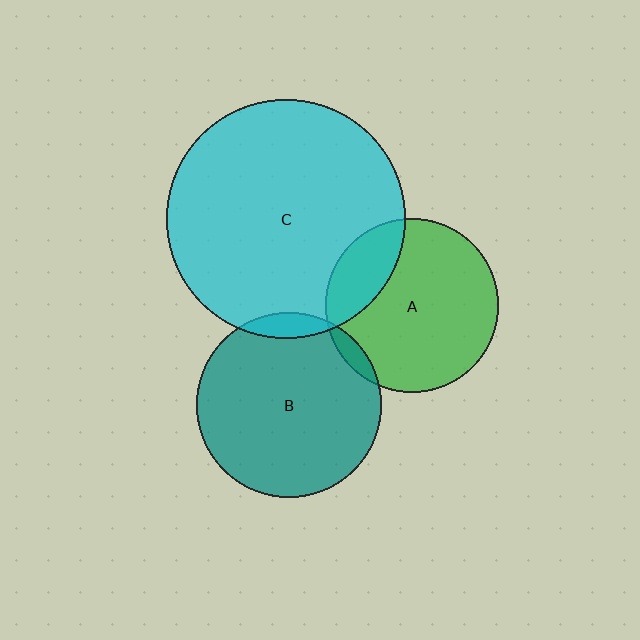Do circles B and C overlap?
Yes.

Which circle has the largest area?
Circle C (cyan).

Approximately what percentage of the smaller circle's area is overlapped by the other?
Approximately 5%.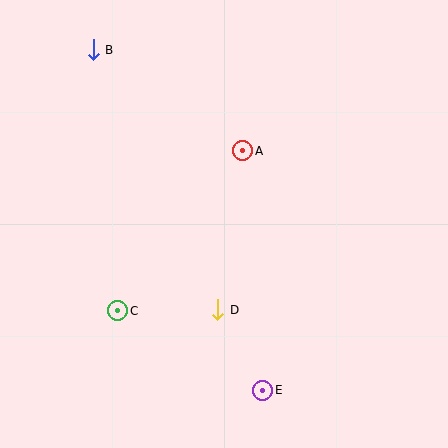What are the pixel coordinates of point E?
Point E is at (263, 390).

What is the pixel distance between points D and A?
The distance between D and A is 161 pixels.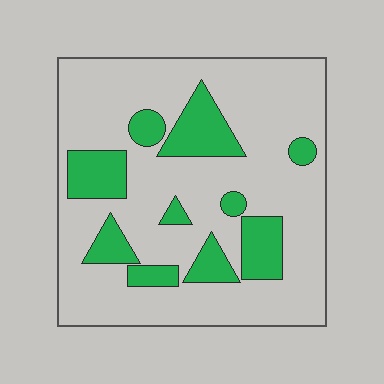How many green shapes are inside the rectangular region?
10.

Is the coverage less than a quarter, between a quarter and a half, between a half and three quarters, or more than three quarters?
Less than a quarter.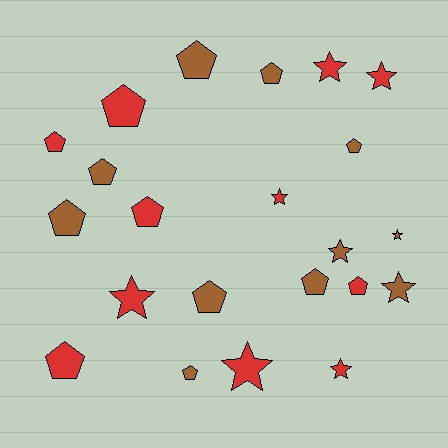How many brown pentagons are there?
There are 8 brown pentagons.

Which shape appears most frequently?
Pentagon, with 13 objects.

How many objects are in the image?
There are 22 objects.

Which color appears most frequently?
Brown, with 11 objects.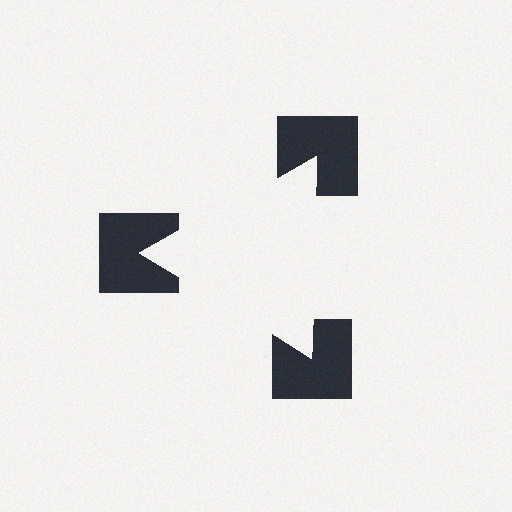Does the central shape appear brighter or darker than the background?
It typically appears slightly brighter than the background, even though no actual brightness change is drawn.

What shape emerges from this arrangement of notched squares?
An illusory triangle — its edges are inferred from the aligned wedge cuts in the notched squares, not physically drawn.